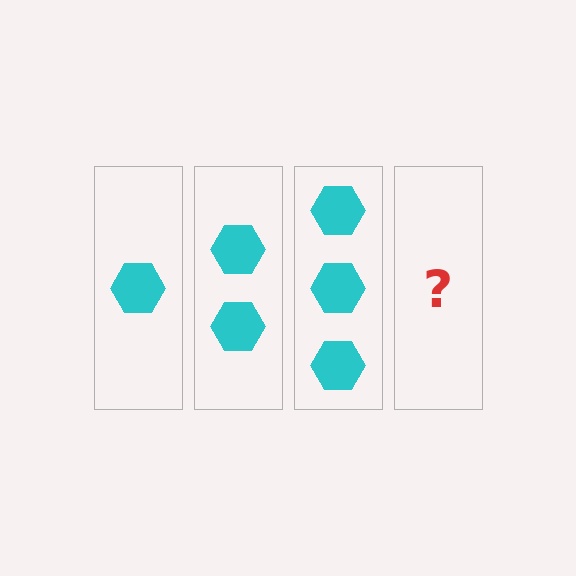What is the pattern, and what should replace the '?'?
The pattern is that each step adds one more hexagon. The '?' should be 4 hexagons.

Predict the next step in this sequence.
The next step is 4 hexagons.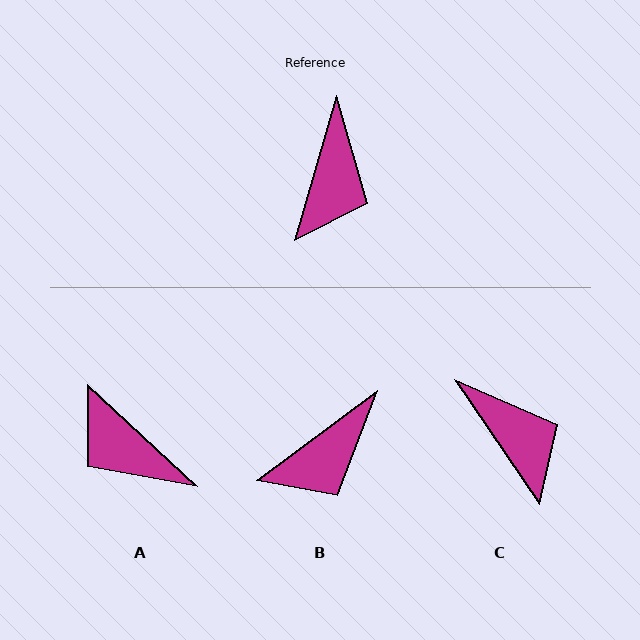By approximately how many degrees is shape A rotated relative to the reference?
Approximately 117 degrees clockwise.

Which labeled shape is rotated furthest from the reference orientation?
A, about 117 degrees away.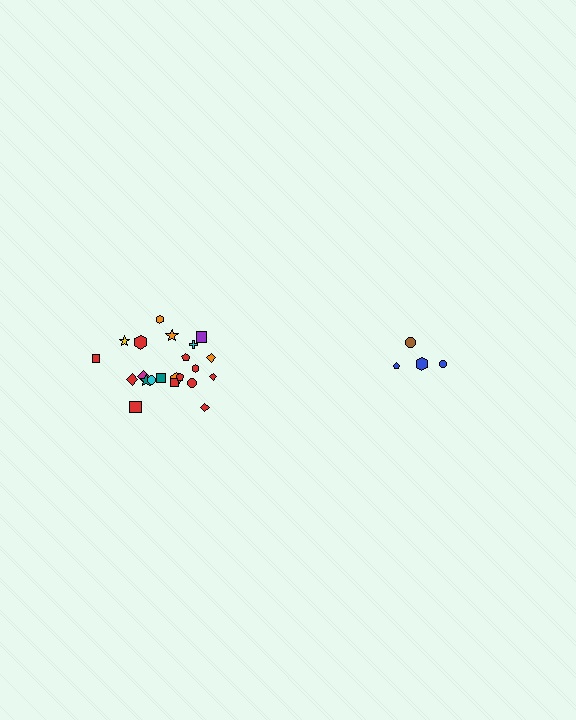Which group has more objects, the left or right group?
The left group.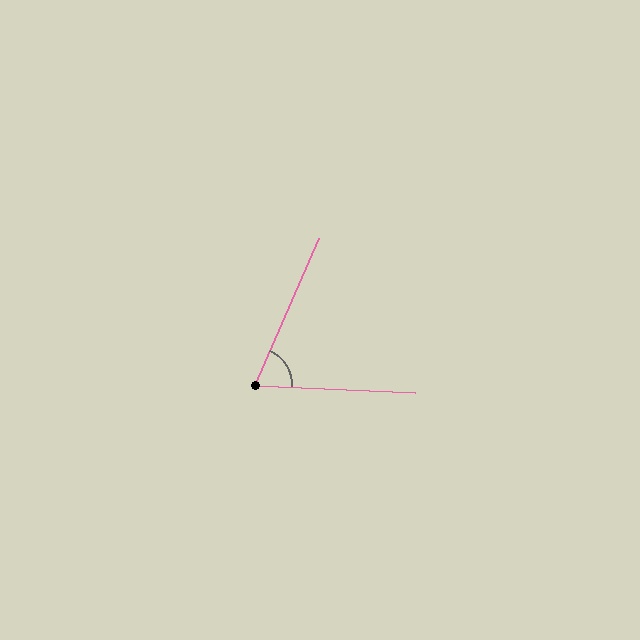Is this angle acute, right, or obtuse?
It is acute.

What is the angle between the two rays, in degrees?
Approximately 69 degrees.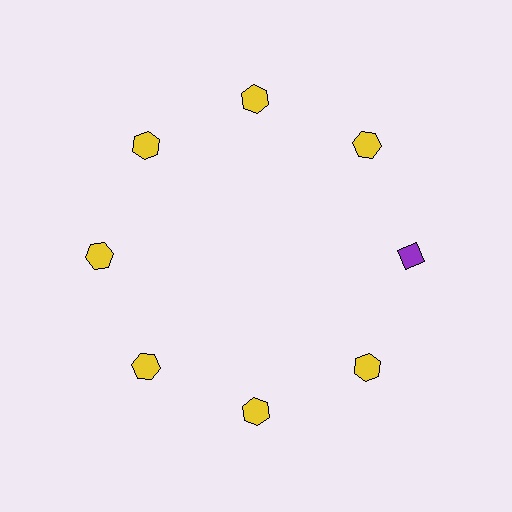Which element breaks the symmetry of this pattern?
The purple diamond at roughly the 3 o'clock position breaks the symmetry. All other shapes are yellow hexagons.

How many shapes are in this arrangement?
There are 8 shapes arranged in a ring pattern.